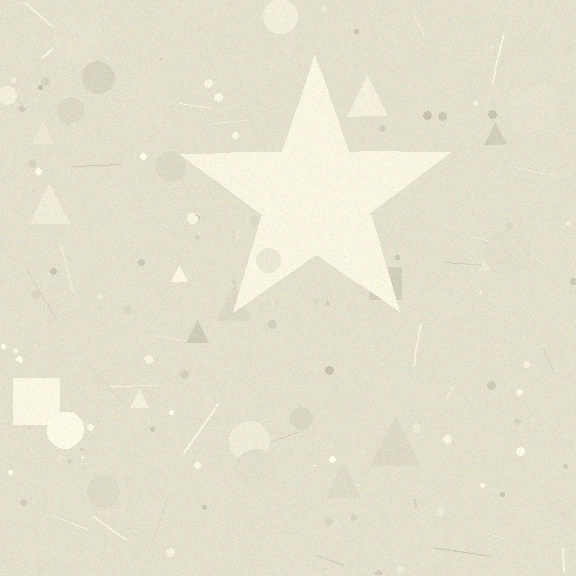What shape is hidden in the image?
A star is hidden in the image.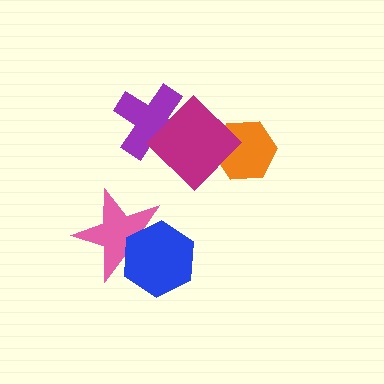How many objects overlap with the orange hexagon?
1 object overlaps with the orange hexagon.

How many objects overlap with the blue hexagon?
1 object overlaps with the blue hexagon.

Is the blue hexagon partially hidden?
No, no other shape covers it.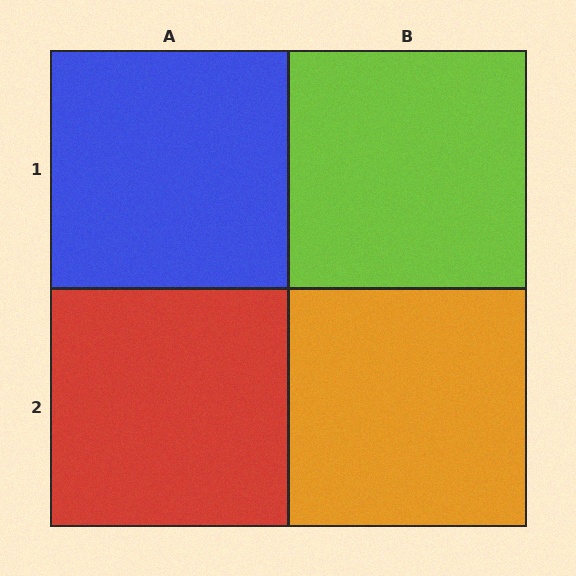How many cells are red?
1 cell is red.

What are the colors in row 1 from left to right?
Blue, lime.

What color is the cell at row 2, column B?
Orange.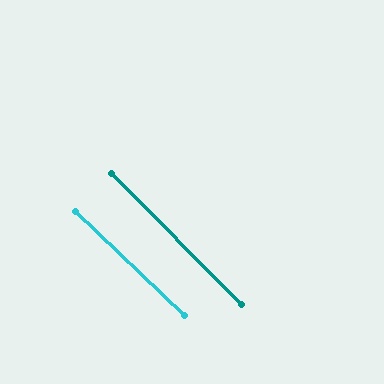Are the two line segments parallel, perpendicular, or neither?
Parallel — their directions differ by only 1.3°.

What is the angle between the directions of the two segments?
Approximately 1 degree.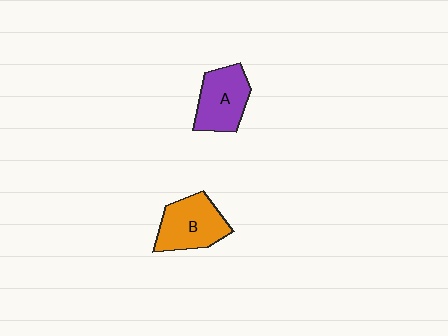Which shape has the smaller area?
Shape A (purple).